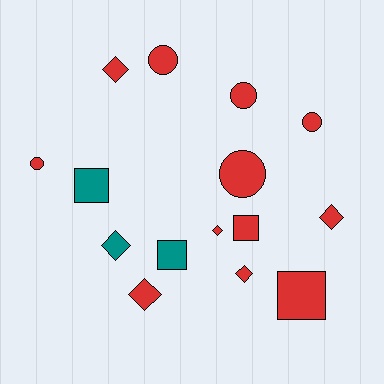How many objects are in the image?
There are 15 objects.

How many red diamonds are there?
There are 5 red diamonds.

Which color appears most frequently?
Red, with 12 objects.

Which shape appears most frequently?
Diamond, with 6 objects.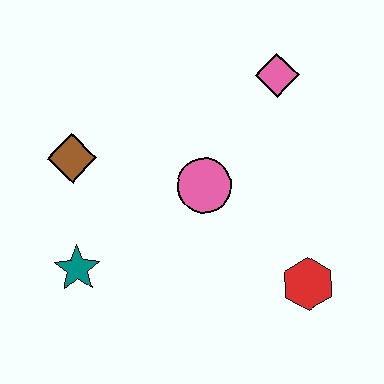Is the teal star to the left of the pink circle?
Yes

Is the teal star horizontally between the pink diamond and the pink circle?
No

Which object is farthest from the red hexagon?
The brown diamond is farthest from the red hexagon.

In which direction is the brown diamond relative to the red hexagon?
The brown diamond is to the left of the red hexagon.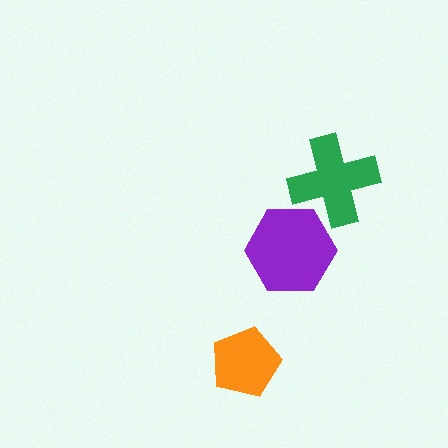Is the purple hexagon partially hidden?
Yes, it is partially covered by another shape.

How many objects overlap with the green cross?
1 object overlaps with the green cross.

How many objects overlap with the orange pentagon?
0 objects overlap with the orange pentagon.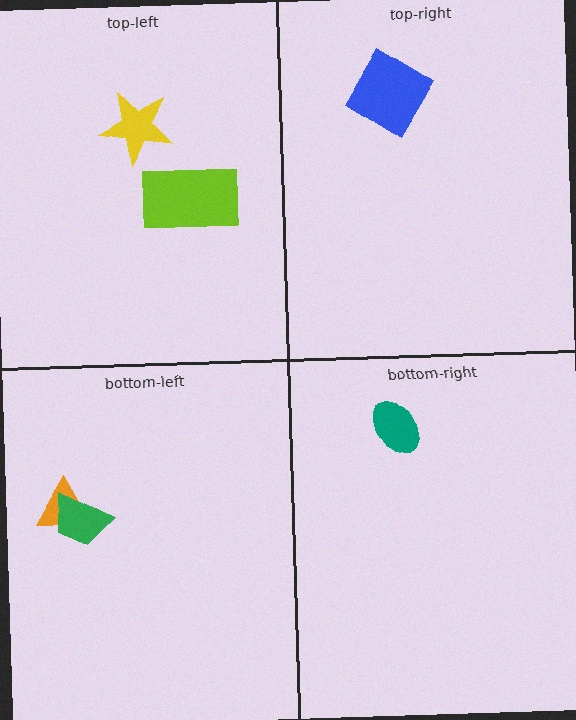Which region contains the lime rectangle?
The top-left region.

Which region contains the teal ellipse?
The bottom-right region.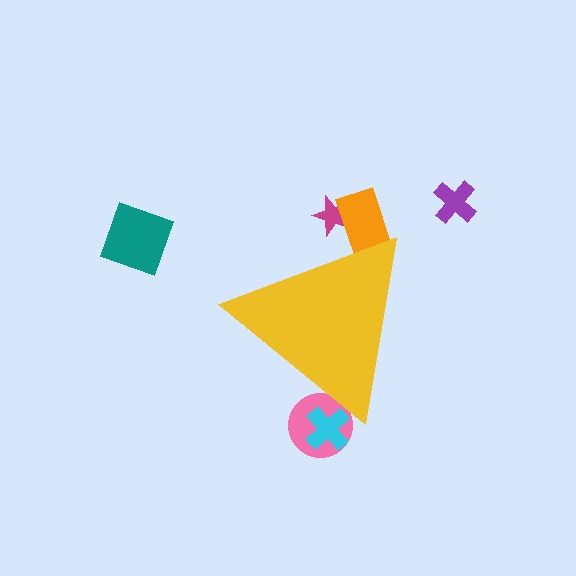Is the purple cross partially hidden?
No, the purple cross is fully visible.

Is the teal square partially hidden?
No, the teal square is fully visible.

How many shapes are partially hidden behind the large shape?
4 shapes are partially hidden.